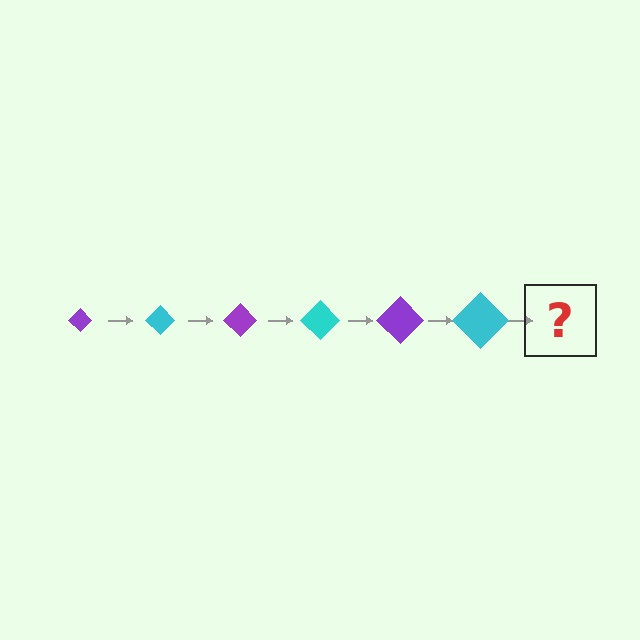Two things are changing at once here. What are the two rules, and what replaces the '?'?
The two rules are that the diamond grows larger each step and the color cycles through purple and cyan. The '?' should be a purple diamond, larger than the previous one.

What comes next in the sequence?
The next element should be a purple diamond, larger than the previous one.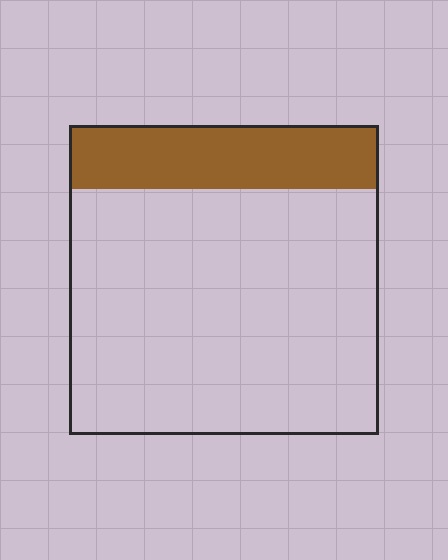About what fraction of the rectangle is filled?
About one fifth (1/5).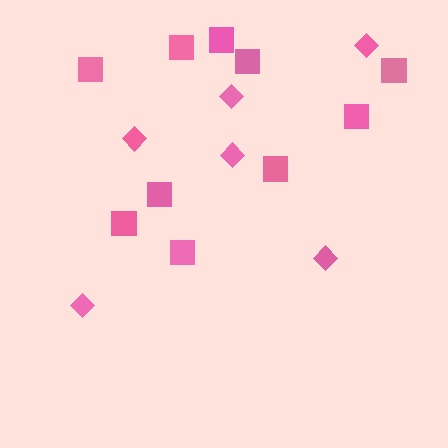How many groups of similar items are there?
There are 2 groups: one group of diamonds (6) and one group of squares (10).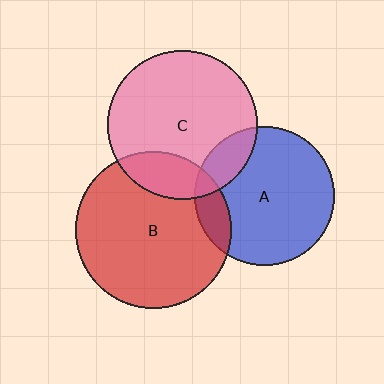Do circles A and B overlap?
Yes.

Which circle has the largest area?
Circle B (red).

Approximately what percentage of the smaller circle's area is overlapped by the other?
Approximately 15%.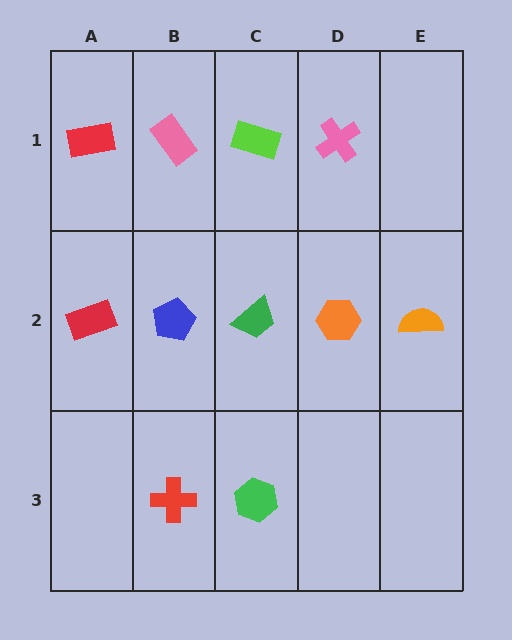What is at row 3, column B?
A red cross.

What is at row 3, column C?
A green hexagon.